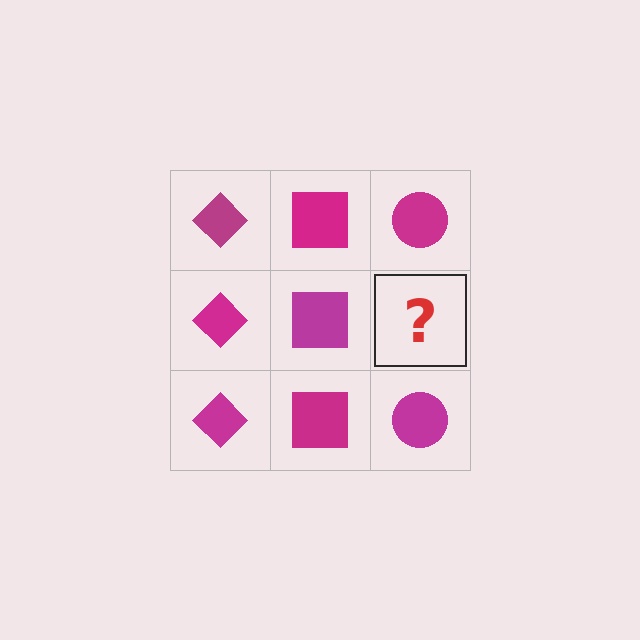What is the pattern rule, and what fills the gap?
The rule is that each column has a consistent shape. The gap should be filled with a magenta circle.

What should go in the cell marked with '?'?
The missing cell should contain a magenta circle.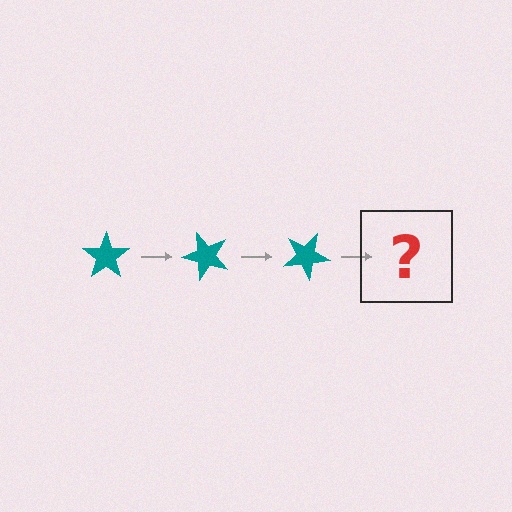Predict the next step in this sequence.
The next step is a teal star rotated 150 degrees.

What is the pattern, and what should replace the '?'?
The pattern is that the star rotates 50 degrees each step. The '?' should be a teal star rotated 150 degrees.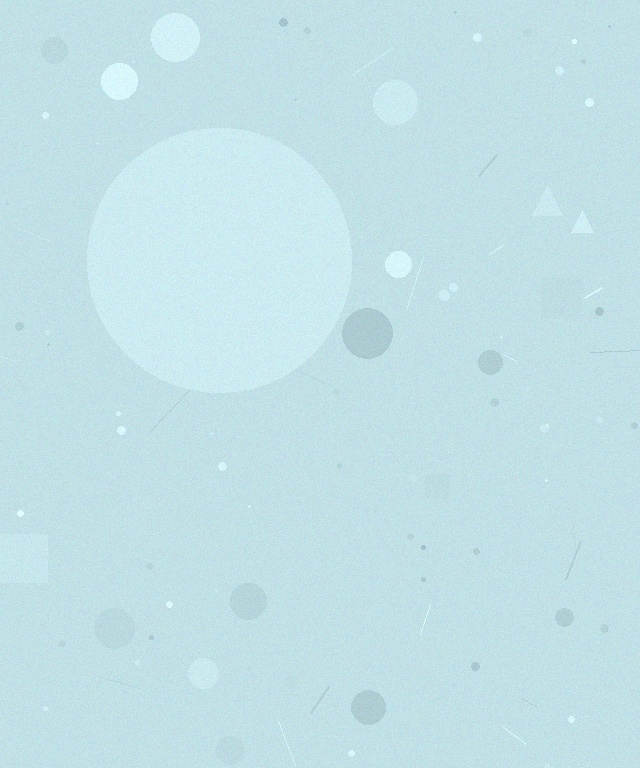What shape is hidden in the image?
A circle is hidden in the image.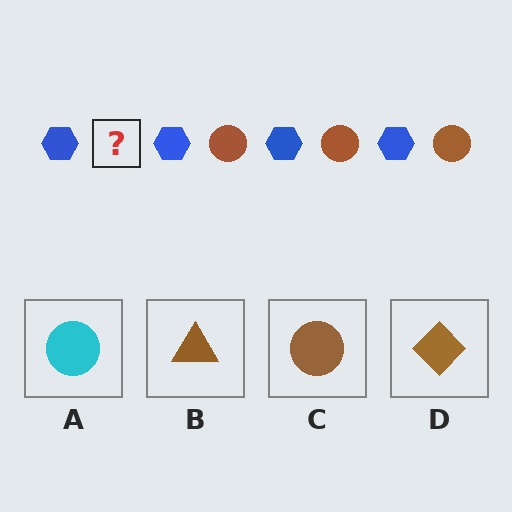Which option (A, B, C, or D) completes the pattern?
C.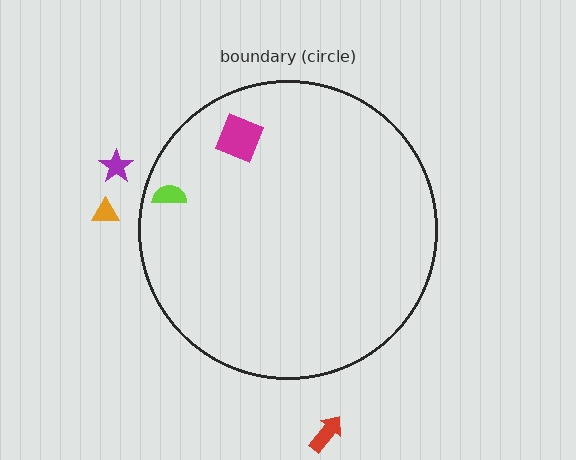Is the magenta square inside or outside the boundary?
Inside.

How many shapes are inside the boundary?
2 inside, 3 outside.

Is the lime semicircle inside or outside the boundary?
Inside.